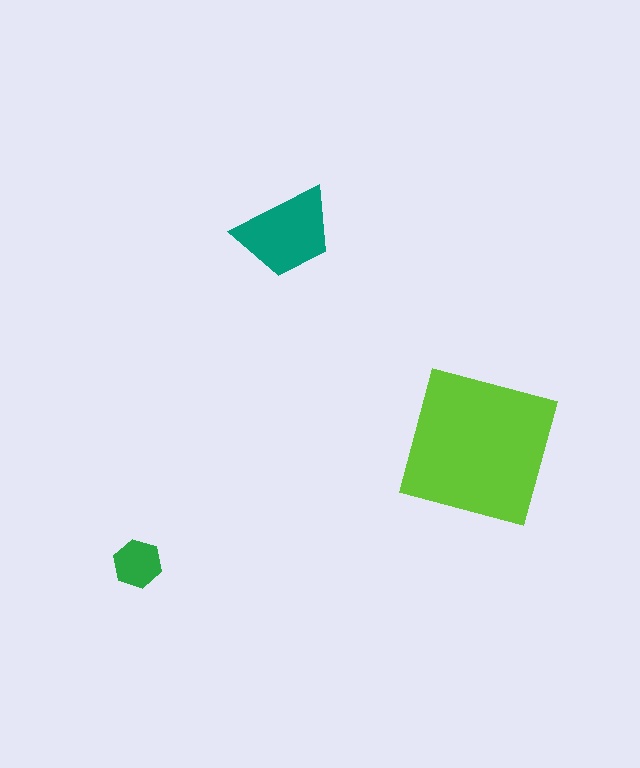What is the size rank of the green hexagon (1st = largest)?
3rd.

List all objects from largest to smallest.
The lime square, the teal trapezoid, the green hexagon.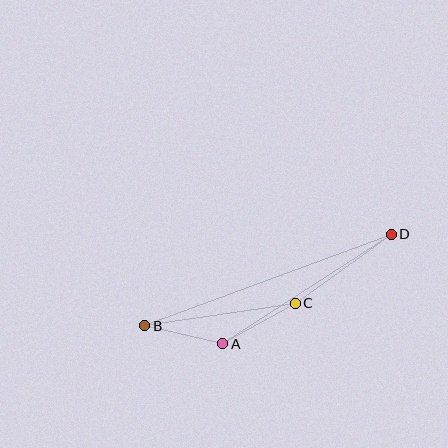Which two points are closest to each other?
Points A and B are closest to each other.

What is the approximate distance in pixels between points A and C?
The distance between A and C is approximately 83 pixels.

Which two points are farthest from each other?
Points B and D are farthest from each other.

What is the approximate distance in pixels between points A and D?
The distance between A and D is approximately 201 pixels.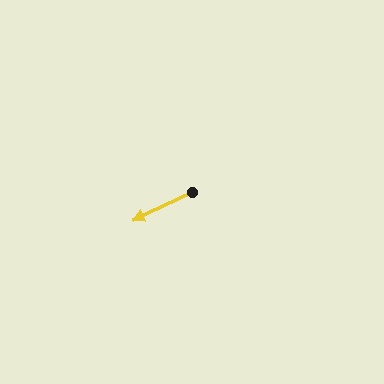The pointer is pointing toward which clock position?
Roughly 8 o'clock.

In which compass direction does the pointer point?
Southwest.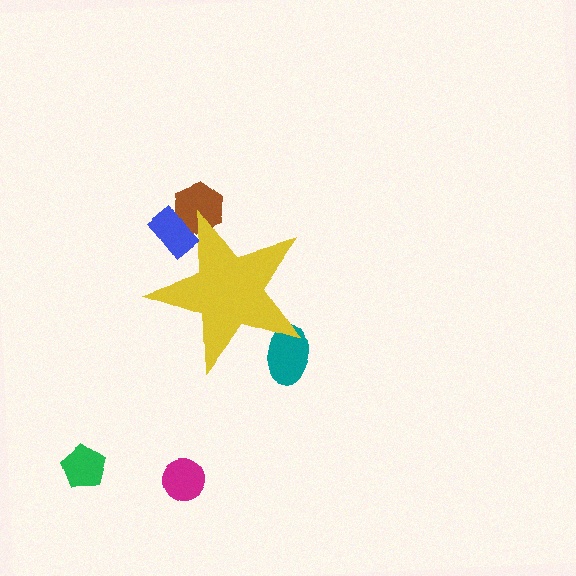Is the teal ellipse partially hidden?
Yes, the teal ellipse is partially hidden behind the yellow star.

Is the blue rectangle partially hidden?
Yes, the blue rectangle is partially hidden behind the yellow star.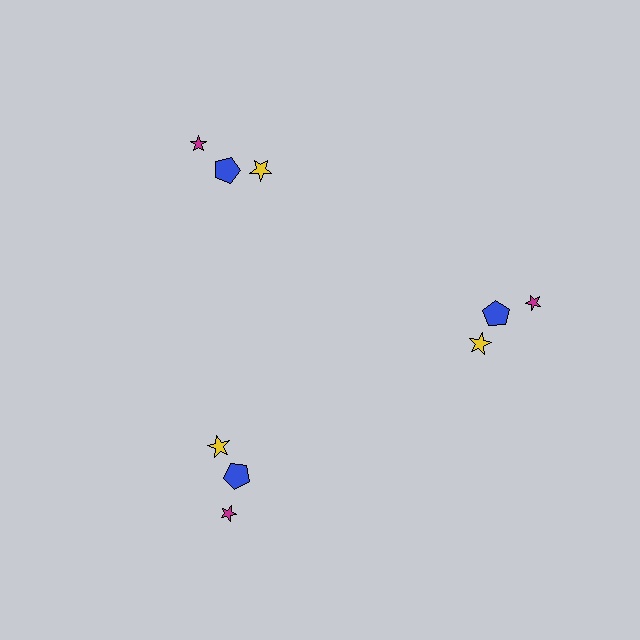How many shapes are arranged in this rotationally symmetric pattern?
There are 9 shapes, arranged in 3 groups of 3.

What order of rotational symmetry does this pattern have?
This pattern has 3-fold rotational symmetry.